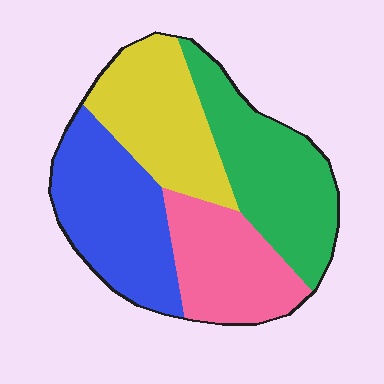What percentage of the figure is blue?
Blue covers 27% of the figure.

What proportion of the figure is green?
Green takes up about one quarter (1/4) of the figure.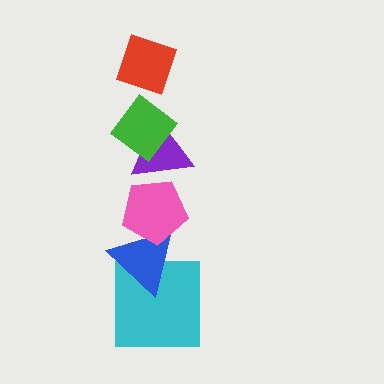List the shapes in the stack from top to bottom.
From top to bottom: the red diamond, the green diamond, the purple triangle, the pink pentagon, the blue triangle, the cyan square.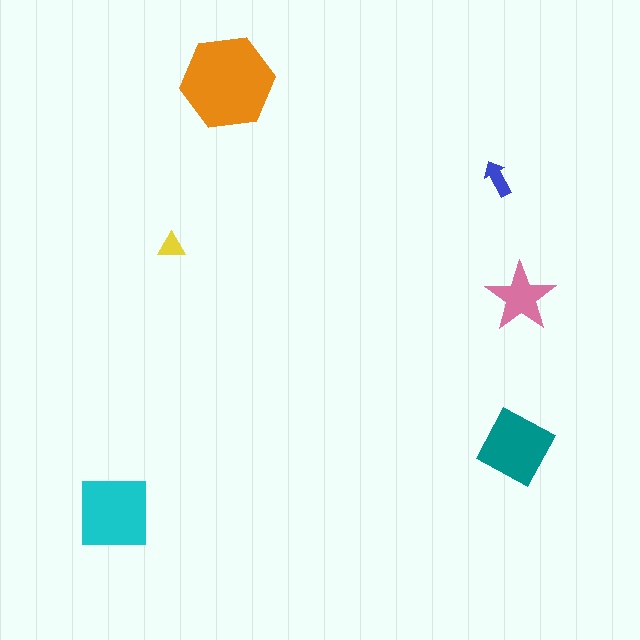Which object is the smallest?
The yellow triangle.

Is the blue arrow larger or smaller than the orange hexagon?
Smaller.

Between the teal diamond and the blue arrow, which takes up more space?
The teal diamond.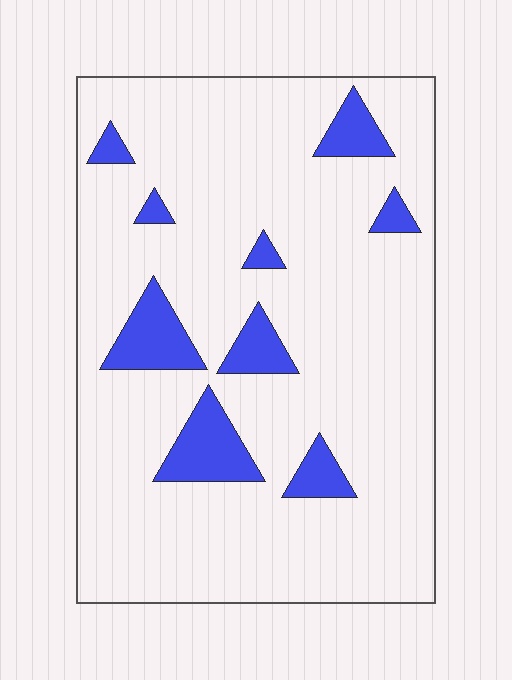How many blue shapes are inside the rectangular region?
9.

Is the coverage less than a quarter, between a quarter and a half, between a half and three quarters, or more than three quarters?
Less than a quarter.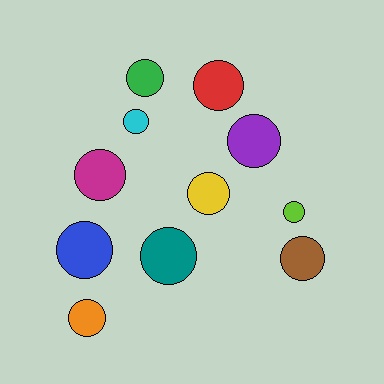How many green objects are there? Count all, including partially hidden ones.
There is 1 green object.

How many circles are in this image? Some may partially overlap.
There are 11 circles.